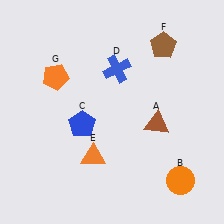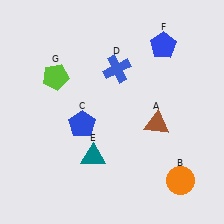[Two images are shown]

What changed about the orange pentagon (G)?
In Image 1, G is orange. In Image 2, it changed to lime.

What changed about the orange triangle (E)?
In Image 1, E is orange. In Image 2, it changed to teal.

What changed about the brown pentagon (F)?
In Image 1, F is brown. In Image 2, it changed to blue.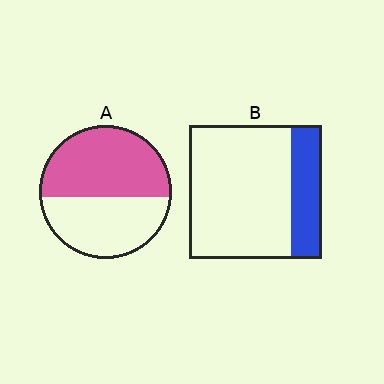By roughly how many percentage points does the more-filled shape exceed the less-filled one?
By roughly 30 percentage points (A over B).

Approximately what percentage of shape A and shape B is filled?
A is approximately 55% and B is approximately 25%.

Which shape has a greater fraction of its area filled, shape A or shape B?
Shape A.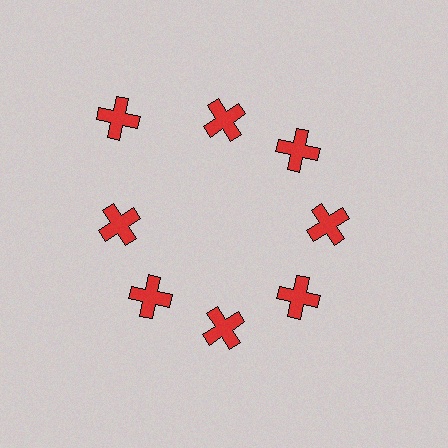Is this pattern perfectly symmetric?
No. The 8 red crosses are arranged in a ring, but one element near the 10 o'clock position is pushed outward from the center, breaking the 8-fold rotational symmetry.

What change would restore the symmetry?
The symmetry would be restored by moving it inward, back onto the ring so that all 8 crosses sit at equal angles and equal distance from the center.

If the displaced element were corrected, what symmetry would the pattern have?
It would have 8-fold rotational symmetry — the pattern would map onto itself every 45 degrees.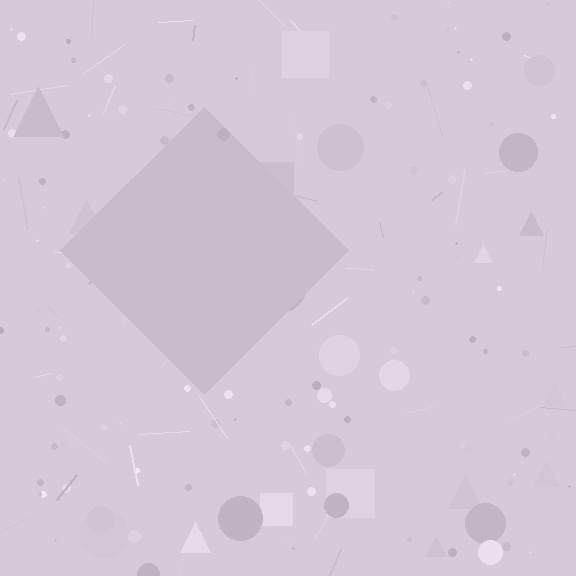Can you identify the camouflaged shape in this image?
The camouflaged shape is a diamond.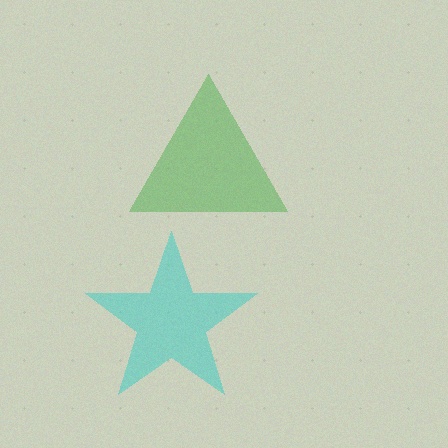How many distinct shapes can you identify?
There are 2 distinct shapes: a green triangle, a cyan star.